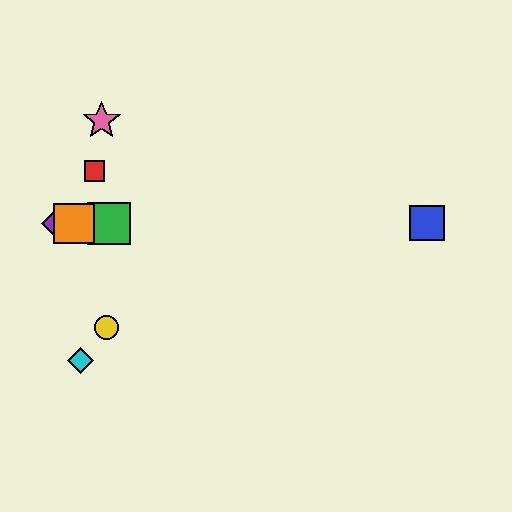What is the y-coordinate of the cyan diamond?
The cyan diamond is at y≈360.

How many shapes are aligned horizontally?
4 shapes (the blue square, the green square, the purple diamond, the orange square) are aligned horizontally.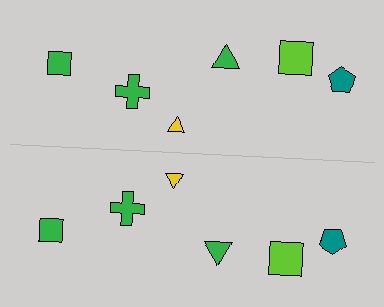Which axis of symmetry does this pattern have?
The pattern has a horizontal axis of symmetry running through the center of the image.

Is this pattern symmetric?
Yes, this pattern has bilateral (reflection) symmetry.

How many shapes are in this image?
There are 12 shapes in this image.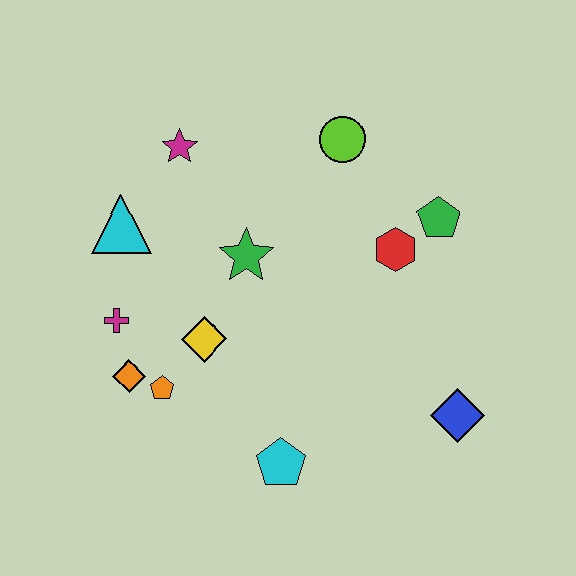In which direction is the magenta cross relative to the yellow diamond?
The magenta cross is to the left of the yellow diamond.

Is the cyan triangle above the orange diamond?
Yes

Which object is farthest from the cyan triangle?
The blue diamond is farthest from the cyan triangle.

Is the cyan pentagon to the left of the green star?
No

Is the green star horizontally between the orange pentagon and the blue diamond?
Yes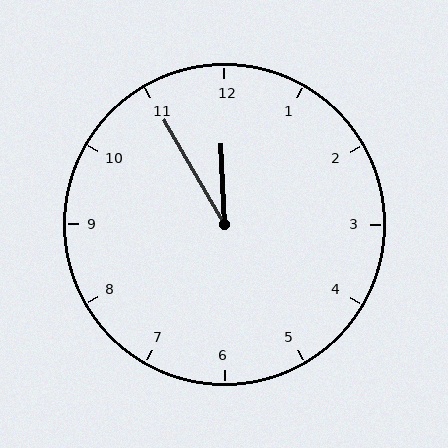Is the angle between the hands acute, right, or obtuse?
It is acute.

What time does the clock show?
11:55.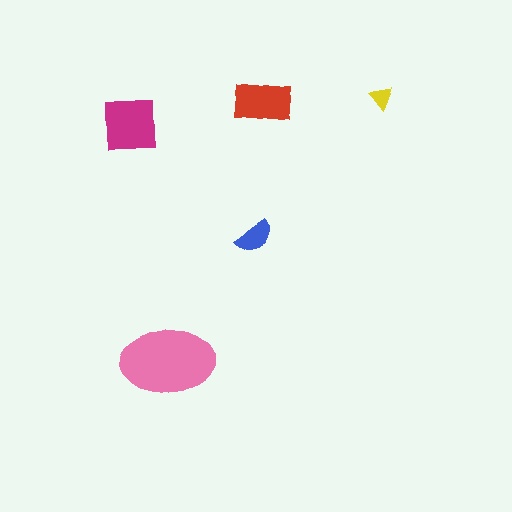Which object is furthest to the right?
The yellow triangle is rightmost.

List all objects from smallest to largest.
The yellow triangle, the blue semicircle, the red rectangle, the magenta square, the pink ellipse.